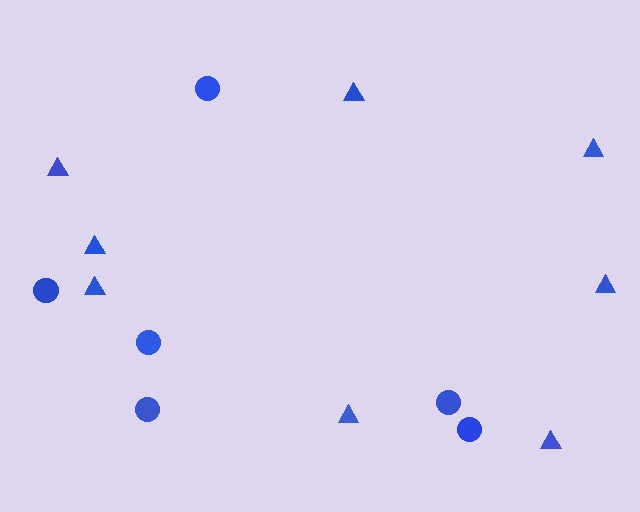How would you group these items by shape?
There are 2 groups: one group of circles (6) and one group of triangles (8).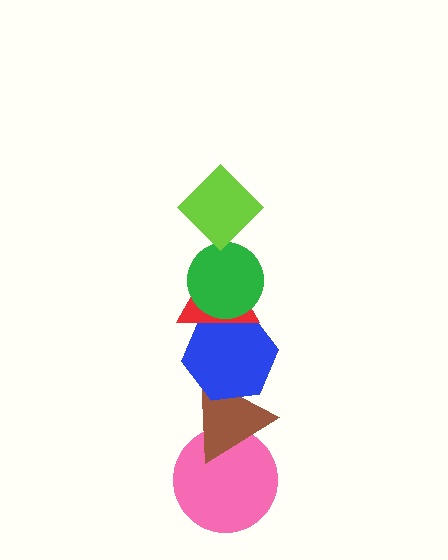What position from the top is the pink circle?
The pink circle is 6th from the top.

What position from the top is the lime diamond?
The lime diamond is 1st from the top.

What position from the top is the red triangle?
The red triangle is 3rd from the top.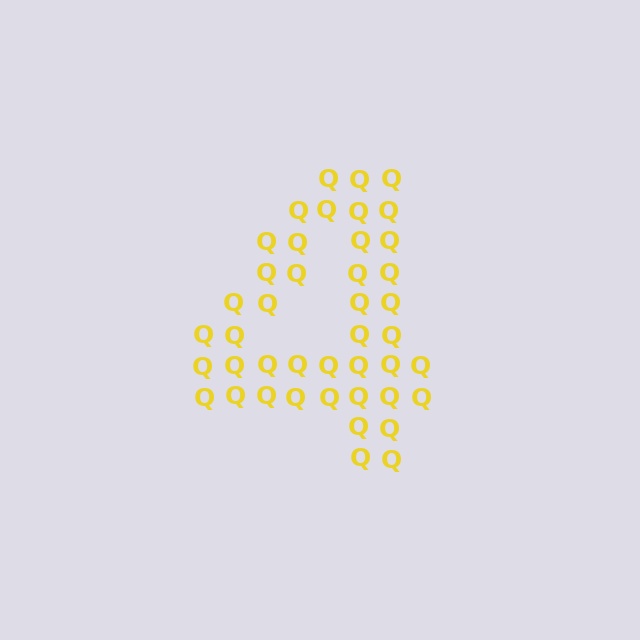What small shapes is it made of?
It is made of small letter Q's.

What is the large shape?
The large shape is the digit 4.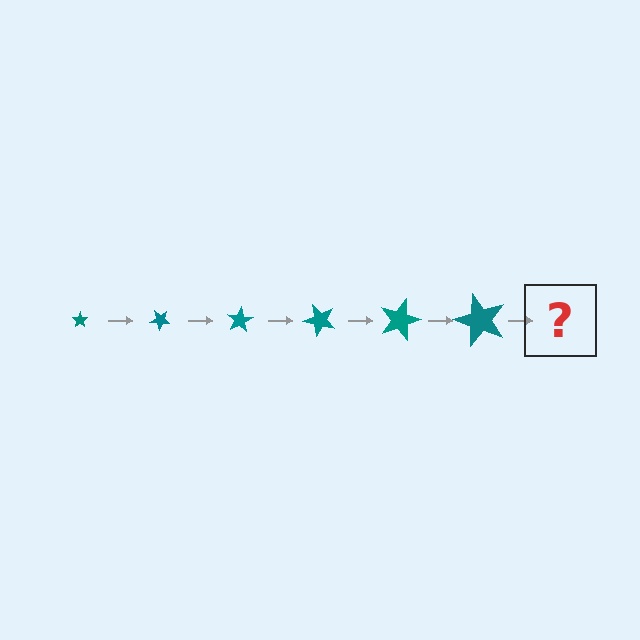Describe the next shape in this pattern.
It should be a star, larger than the previous one and rotated 240 degrees from the start.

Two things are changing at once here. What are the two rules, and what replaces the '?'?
The two rules are that the star grows larger each step and it rotates 40 degrees each step. The '?' should be a star, larger than the previous one and rotated 240 degrees from the start.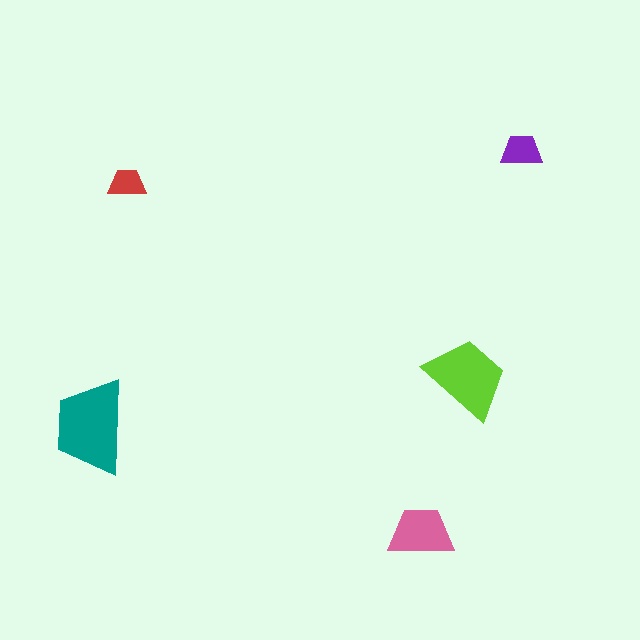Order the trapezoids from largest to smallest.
the teal one, the lime one, the pink one, the purple one, the red one.